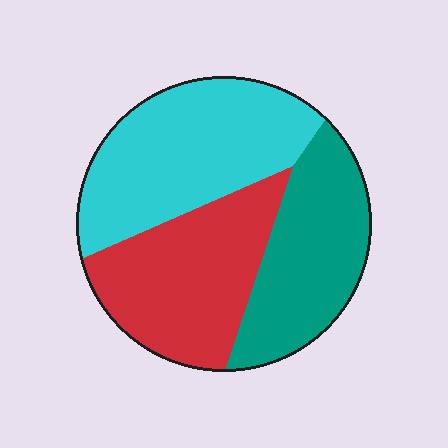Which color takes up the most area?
Cyan, at roughly 40%.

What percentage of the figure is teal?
Teal covers around 30% of the figure.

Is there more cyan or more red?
Cyan.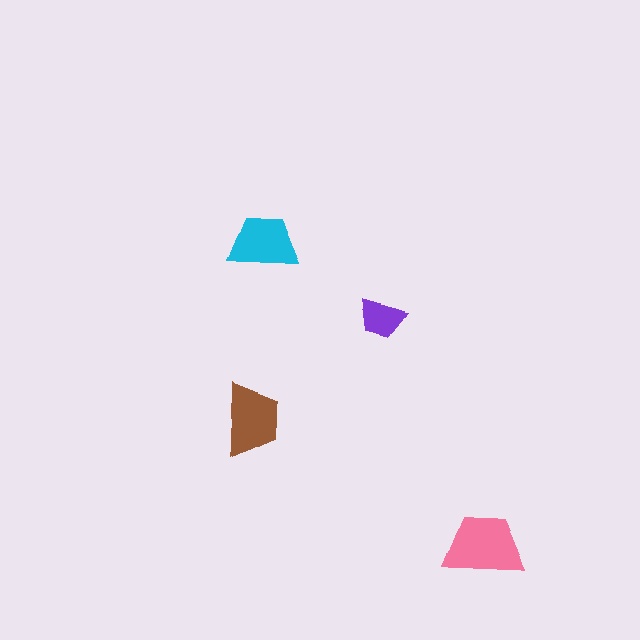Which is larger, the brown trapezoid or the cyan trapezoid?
The brown one.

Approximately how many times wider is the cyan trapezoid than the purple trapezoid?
About 1.5 times wider.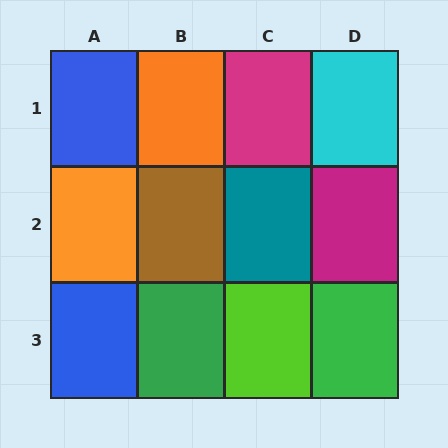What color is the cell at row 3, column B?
Green.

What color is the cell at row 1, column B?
Orange.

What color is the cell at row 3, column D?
Green.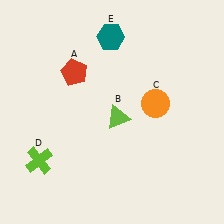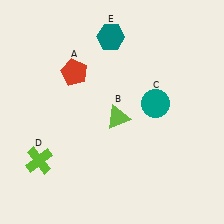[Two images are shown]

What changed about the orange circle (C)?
In Image 1, C is orange. In Image 2, it changed to teal.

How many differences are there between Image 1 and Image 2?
There is 1 difference between the two images.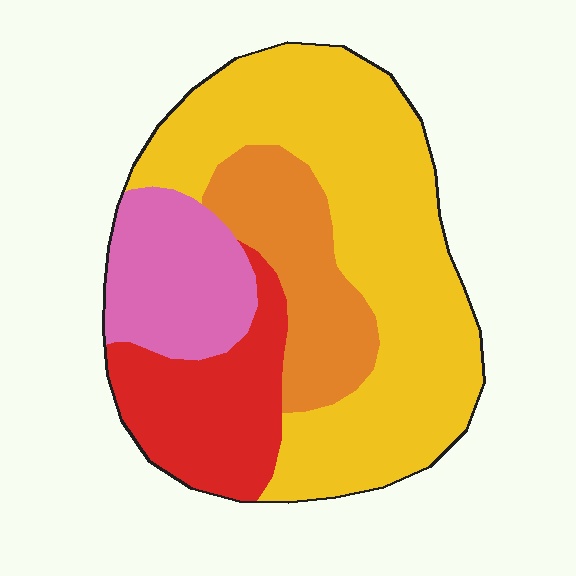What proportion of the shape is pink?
Pink takes up less than a quarter of the shape.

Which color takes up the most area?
Yellow, at roughly 50%.